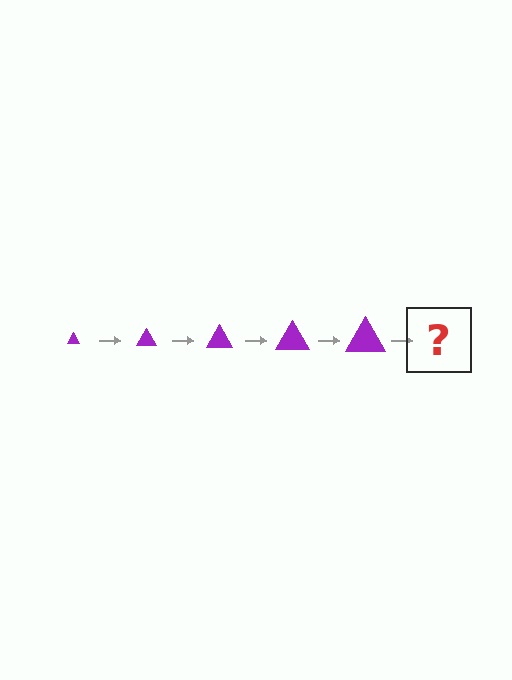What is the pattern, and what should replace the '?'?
The pattern is that the triangle gets progressively larger each step. The '?' should be a purple triangle, larger than the previous one.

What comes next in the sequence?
The next element should be a purple triangle, larger than the previous one.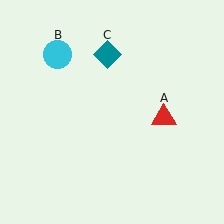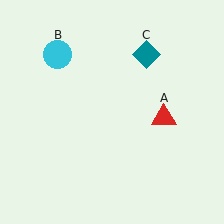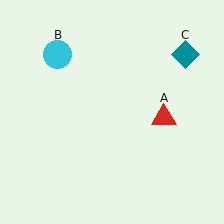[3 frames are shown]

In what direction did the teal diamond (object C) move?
The teal diamond (object C) moved right.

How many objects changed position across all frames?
1 object changed position: teal diamond (object C).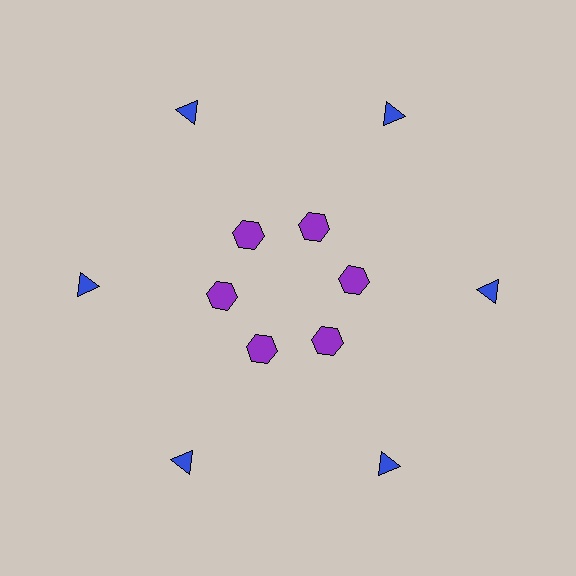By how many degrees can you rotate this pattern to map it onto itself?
The pattern maps onto itself every 60 degrees of rotation.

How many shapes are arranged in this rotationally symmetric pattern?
There are 12 shapes, arranged in 6 groups of 2.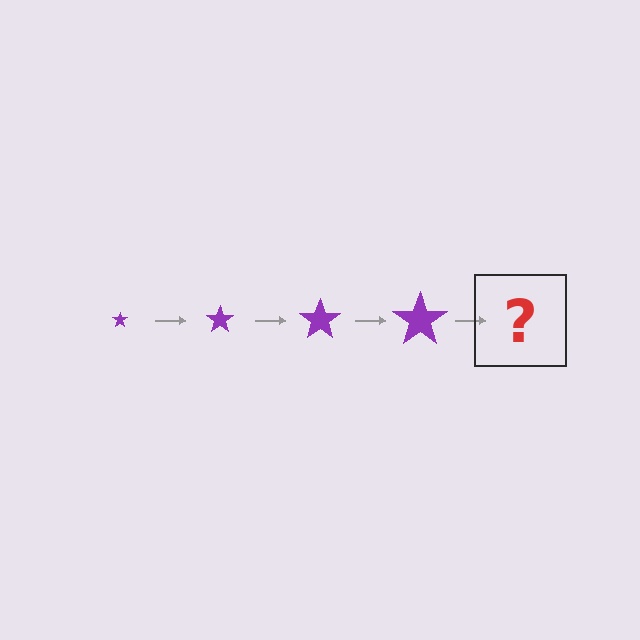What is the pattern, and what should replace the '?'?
The pattern is that the star gets progressively larger each step. The '?' should be a purple star, larger than the previous one.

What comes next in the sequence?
The next element should be a purple star, larger than the previous one.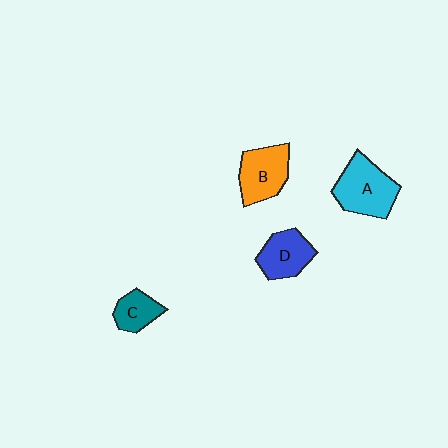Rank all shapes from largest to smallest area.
From largest to smallest: A (cyan), B (orange), D (blue), C (teal).